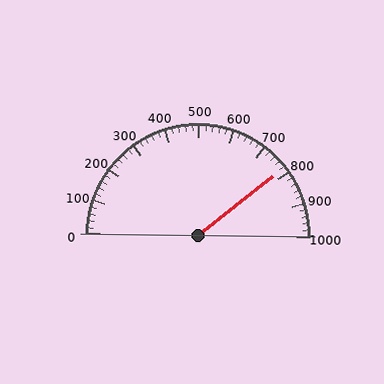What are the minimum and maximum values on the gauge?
The gauge ranges from 0 to 1000.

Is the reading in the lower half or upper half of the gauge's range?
The reading is in the upper half of the range (0 to 1000).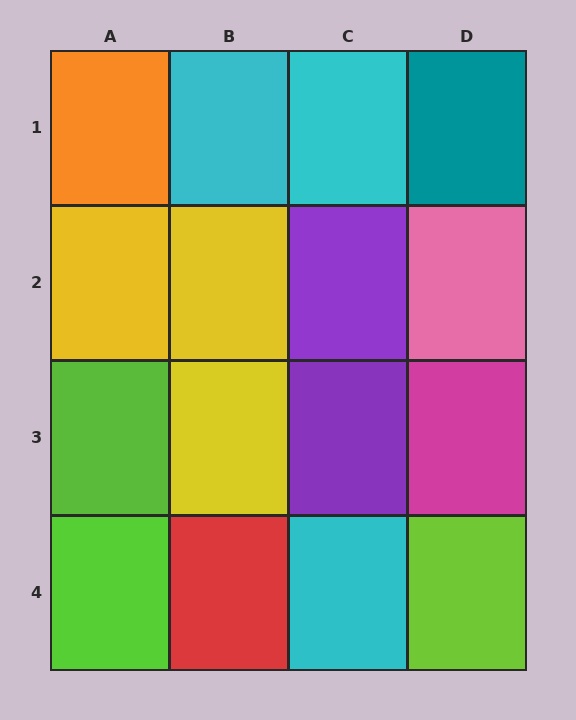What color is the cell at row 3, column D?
Magenta.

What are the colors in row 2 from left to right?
Yellow, yellow, purple, pink.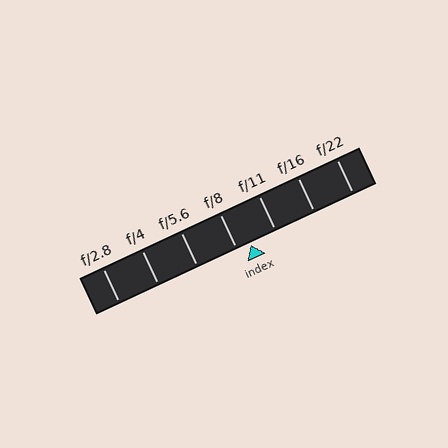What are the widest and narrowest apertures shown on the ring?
The widest aperture shown is f/2.8 and the narrowest is f/22.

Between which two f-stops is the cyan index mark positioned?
The index mark is between f/8 and f/11.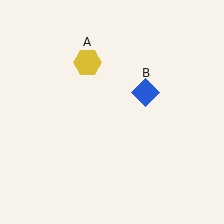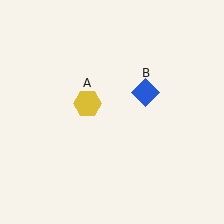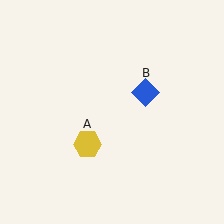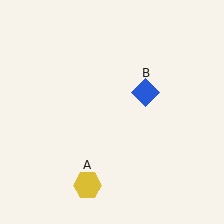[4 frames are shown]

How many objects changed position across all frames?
1 object changed position: yellow hexagon (object A).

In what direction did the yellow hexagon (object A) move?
The yellow hexagon (object A) moved down.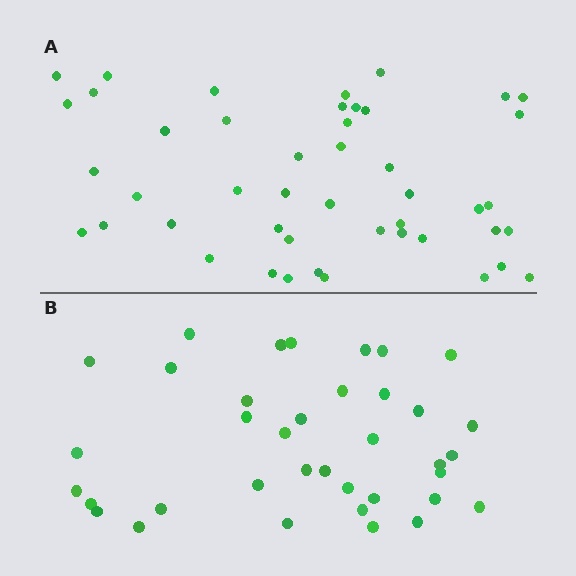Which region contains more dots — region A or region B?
Region A (the top region) has more dots.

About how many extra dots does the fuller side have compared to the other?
Region A has roughly 8 or so more dots than region B.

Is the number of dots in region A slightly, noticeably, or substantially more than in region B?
Region A has only slightly more — the two regions are fairly close. The ratio is roughly 1.2 to 1.